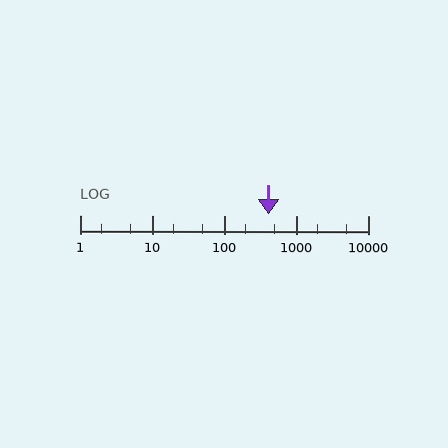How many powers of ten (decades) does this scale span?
The scale spans 4 decades, from 1 to 10000.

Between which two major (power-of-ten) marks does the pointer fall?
The pointer is between 100 and 1000.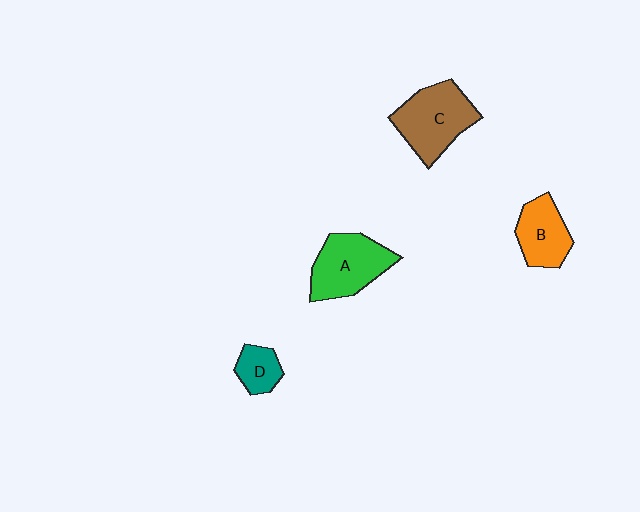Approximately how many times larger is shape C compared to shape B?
Approximately 1.4 times.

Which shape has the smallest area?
Shape D (teal).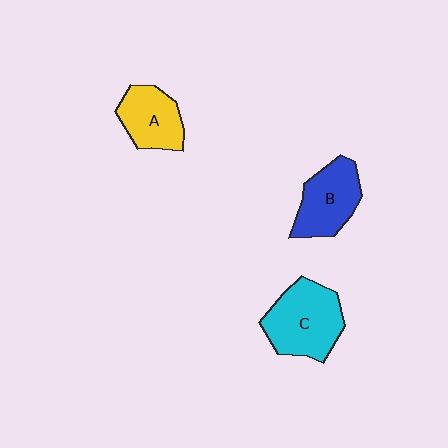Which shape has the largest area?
Shape C (cyan).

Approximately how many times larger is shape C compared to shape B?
Approximately 1.3 times.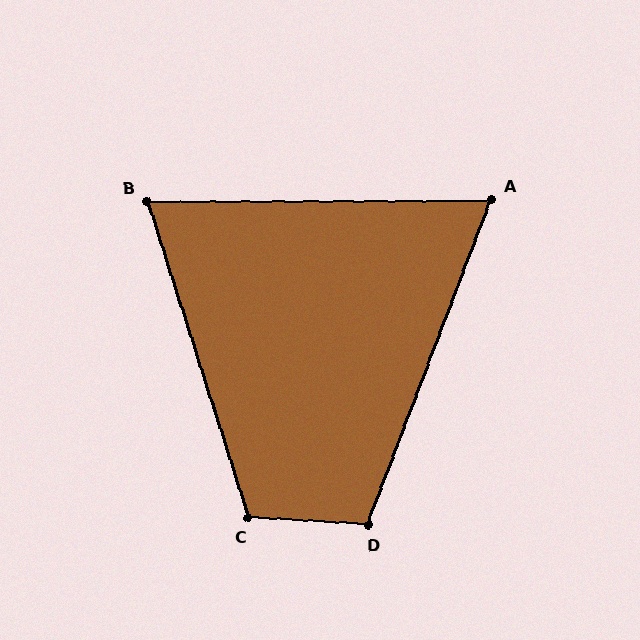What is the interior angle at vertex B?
Approximately 73 degrees (acute).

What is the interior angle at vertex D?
Approximately 107 degrees (obtuse).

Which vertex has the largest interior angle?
C, at approximately 111 degrees.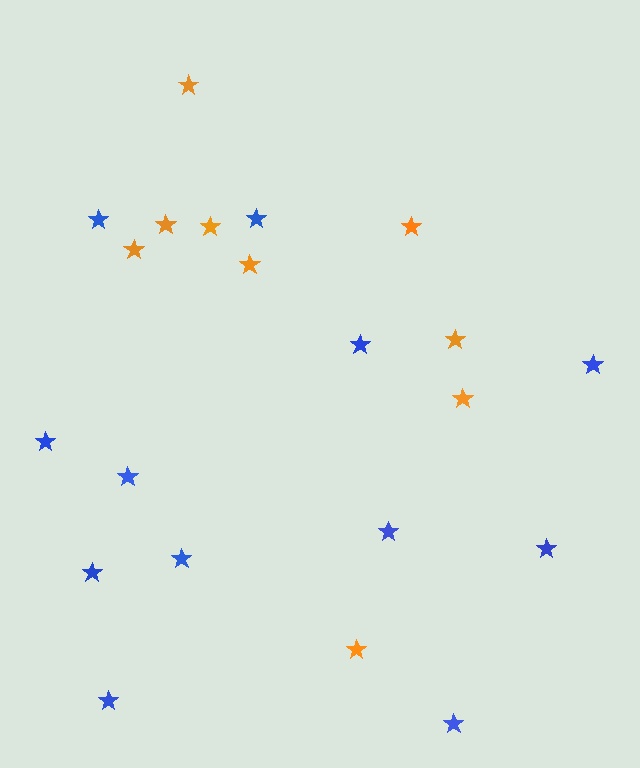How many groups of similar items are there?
There are 2 groups: one group of blue stars (12) and one group of orange stars (9).